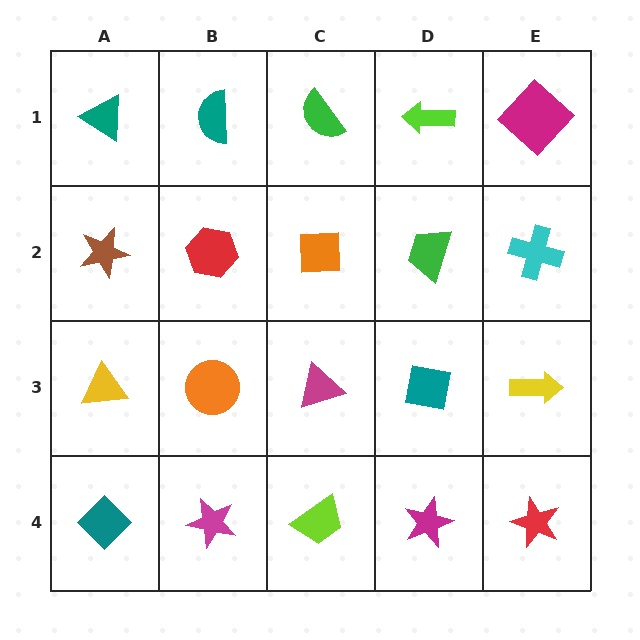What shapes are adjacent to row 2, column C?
A green semicircle (row 1, column C), a magenta triangle (row 3, column C), a red hexagon (row 2, column B), a green trapezoid (row 2, column D).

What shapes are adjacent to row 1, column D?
A green trapezoid (row 2, column D), a green semicircle (row 1, column C), a magenta diamond (row 1, column E).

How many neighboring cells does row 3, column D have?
4.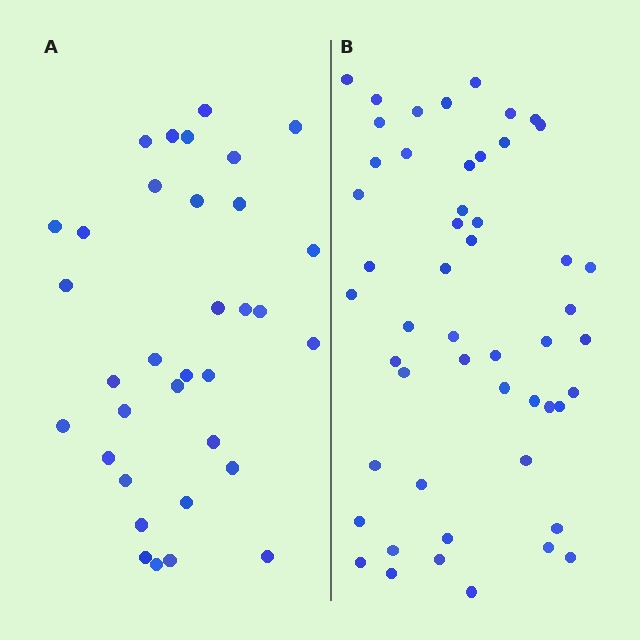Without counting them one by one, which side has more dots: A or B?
Region B (the right region) has more dots.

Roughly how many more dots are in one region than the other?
Region B has approximately 15 more dots than region A.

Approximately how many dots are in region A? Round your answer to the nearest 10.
About 30 dots. (The exact count is 34, which rounds to 30.)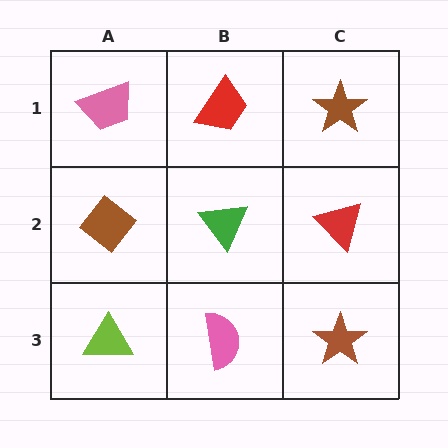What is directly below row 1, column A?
A brown diamond.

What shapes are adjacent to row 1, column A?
A brown diamond (row 2, column A), a red trapezoid (row 1, column B).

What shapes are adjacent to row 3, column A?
A brown diamond (row 2, column A), a pink semicircle (row 3, column B).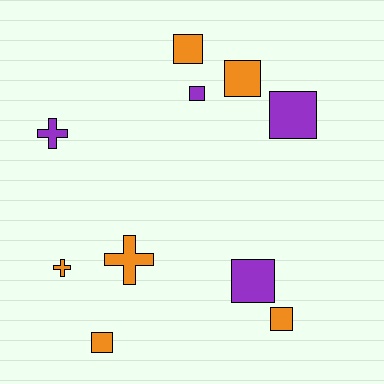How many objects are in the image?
There are 10 objects.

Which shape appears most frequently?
Square, with 7 objects.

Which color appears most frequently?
Orange, with 6 objects.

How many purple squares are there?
There are 3 purple squares.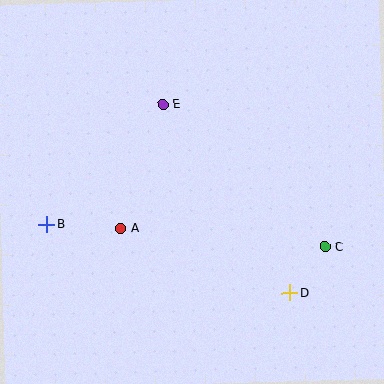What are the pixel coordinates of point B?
Point B is at (46, 224).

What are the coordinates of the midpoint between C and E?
The midpoint between C and E is at (244, 176).